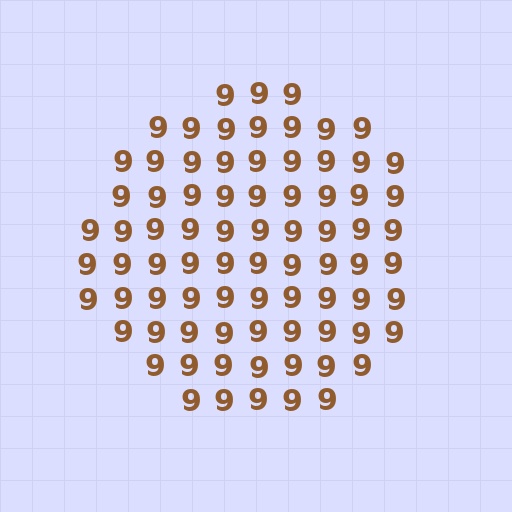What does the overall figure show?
The overall figure shows a circle.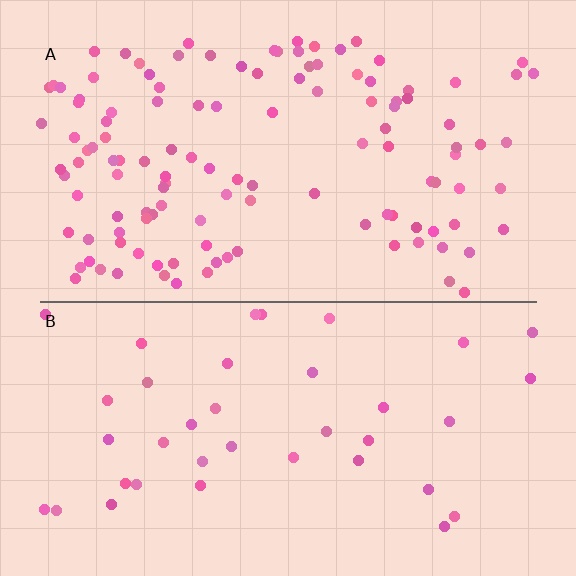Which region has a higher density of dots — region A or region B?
A (the top).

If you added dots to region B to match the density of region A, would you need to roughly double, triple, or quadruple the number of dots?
Approximately triple.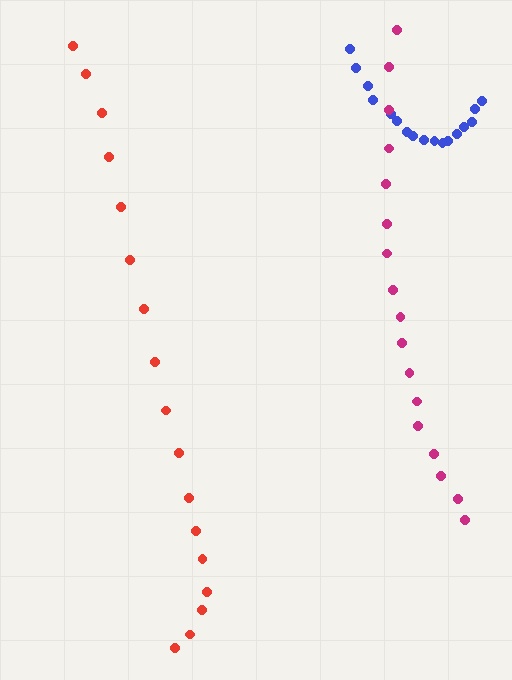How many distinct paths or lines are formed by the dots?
There are 3 distinct paths.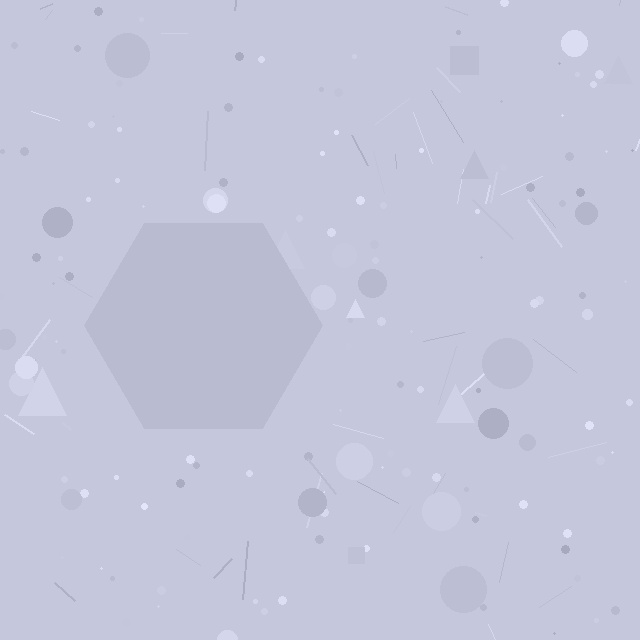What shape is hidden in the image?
A hexagon is hidden in the image.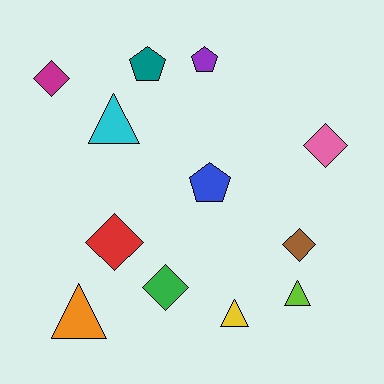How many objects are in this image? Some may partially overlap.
There are 12 objects.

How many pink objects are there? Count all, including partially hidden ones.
There is 1 pink object.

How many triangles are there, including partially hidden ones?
There are 4 triangles.